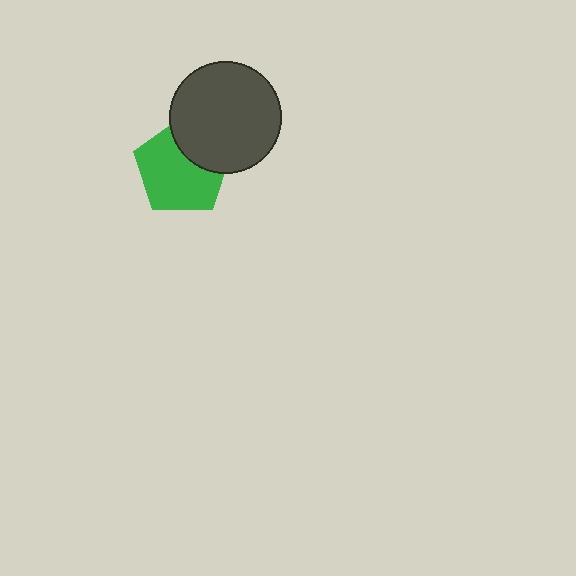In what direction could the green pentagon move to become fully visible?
The green pentagon could move toward the lower-left. That would shift it out from behind the dark gray circle entirely.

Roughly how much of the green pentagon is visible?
Most of it is visible (roughly 70%).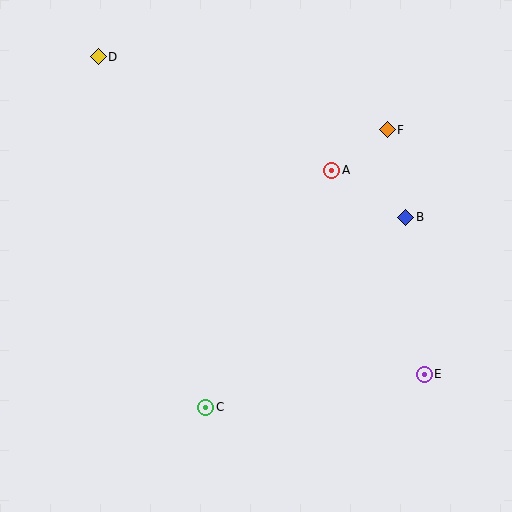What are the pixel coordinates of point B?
Point B is at (406, 217).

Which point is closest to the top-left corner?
Point D is closest to the top-left corner.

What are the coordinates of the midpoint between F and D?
The midpoint between F and D is at (243, 93).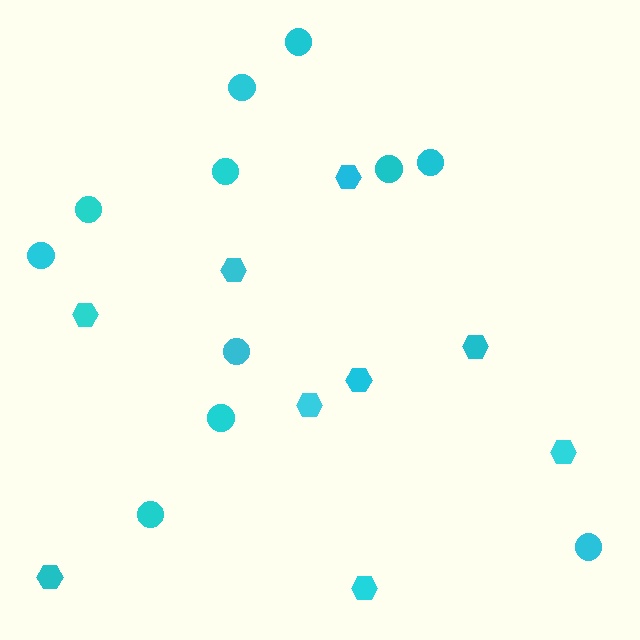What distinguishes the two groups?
There are 2 groups: one group of hexagons (9) and one group of circles (11).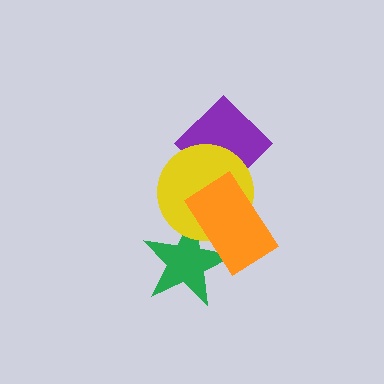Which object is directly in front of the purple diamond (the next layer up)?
The yellow circle is directly in front of the purple diamond.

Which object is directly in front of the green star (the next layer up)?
The yellow circle is directly in front of the green star.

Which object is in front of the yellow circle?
The orange rectangle is in front of the yellow circle.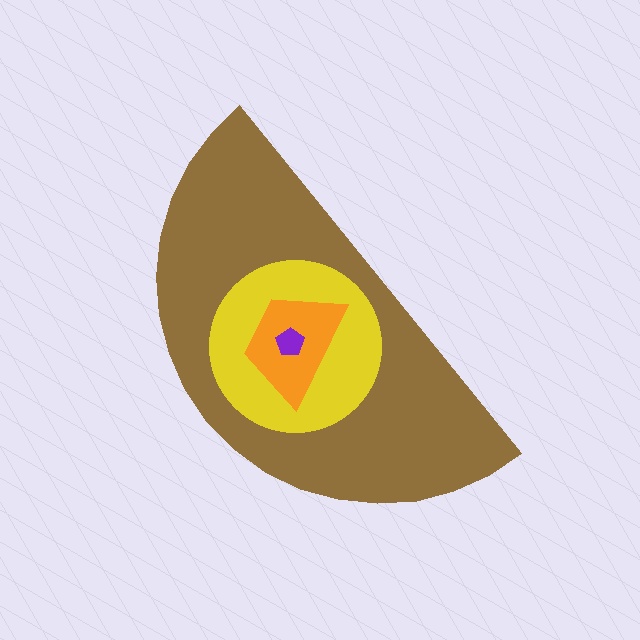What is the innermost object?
The purple pentagon.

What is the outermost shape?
The brown semicircle.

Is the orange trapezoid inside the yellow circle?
Yes.